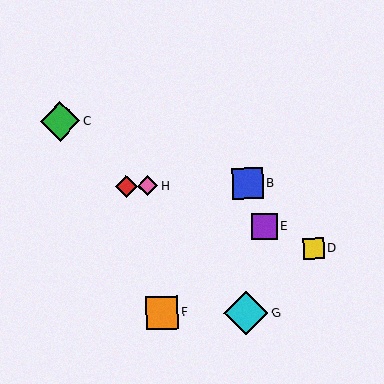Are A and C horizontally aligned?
No, A is at y≈187 and C is at y≈121.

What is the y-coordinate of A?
Object A is at y≈187.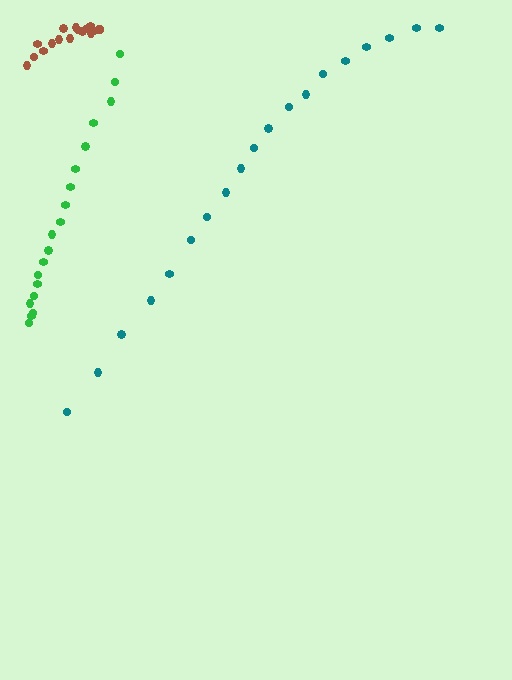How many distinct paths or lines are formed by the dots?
There are 3 distinct paths.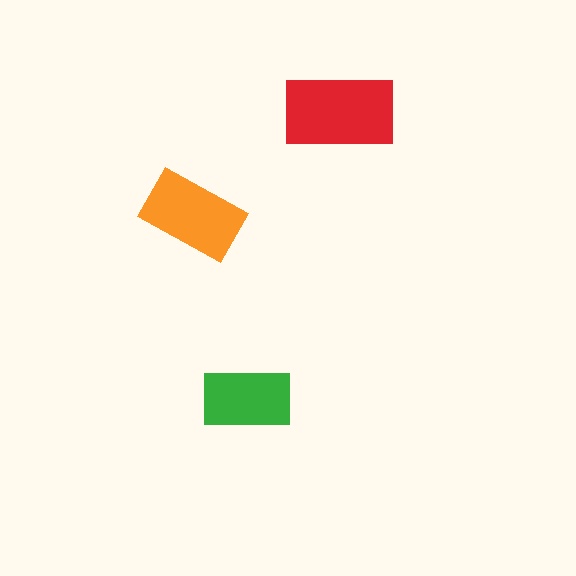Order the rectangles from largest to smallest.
the red one, the orange one, the green one.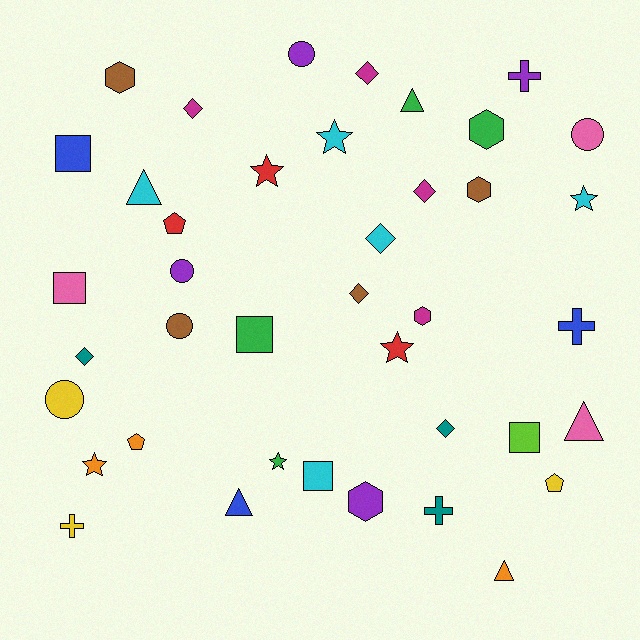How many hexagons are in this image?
There are 5 hexagons.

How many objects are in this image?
There are 40 objects.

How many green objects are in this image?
There are 4 green objects.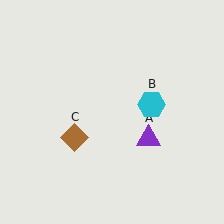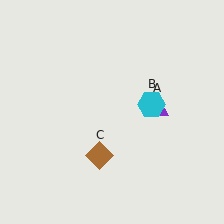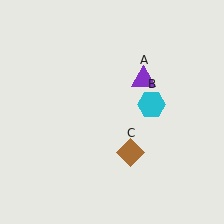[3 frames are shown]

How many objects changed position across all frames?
2 objects changed position: purple triangle (object A), brown diamond (object C).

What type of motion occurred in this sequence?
The purple triangle (object A), brown diamond (object C) rotated counterclockwise around the center of the scene.